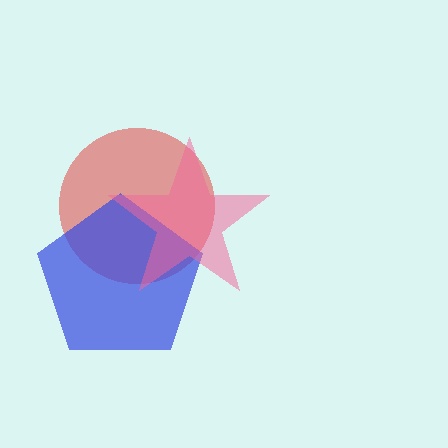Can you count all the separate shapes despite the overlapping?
Yes, there are 3 separate shapes.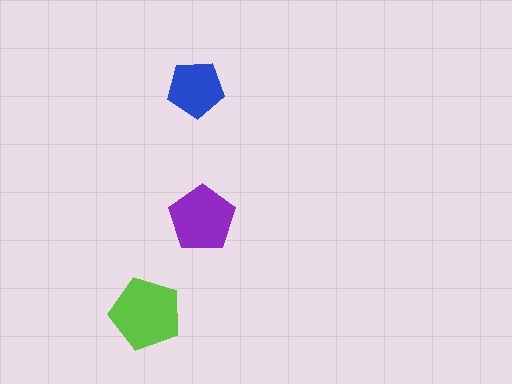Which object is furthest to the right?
The purple pentagon is rightmost.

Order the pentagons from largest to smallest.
the lime one, the purple one, the blue one.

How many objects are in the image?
There are 3 objects in the image.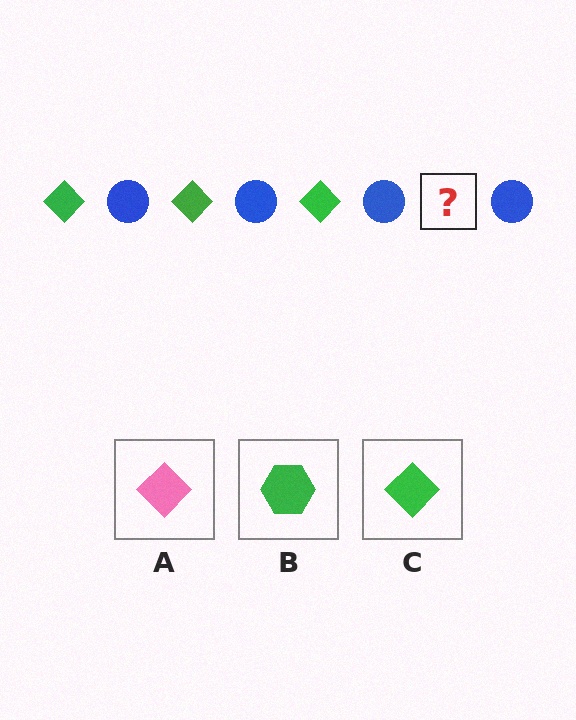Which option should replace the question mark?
Option C.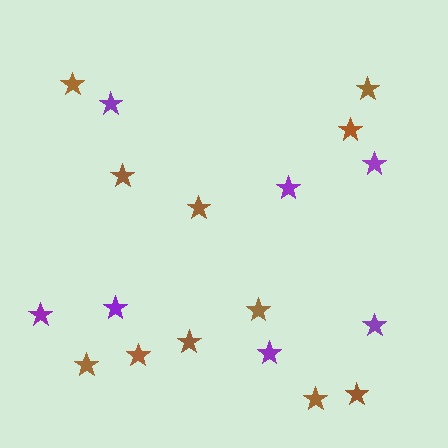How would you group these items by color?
There are 2 groups: one group of brown stars (11) and one group of purple stars (7).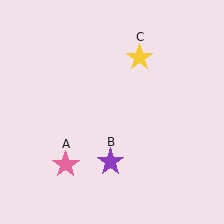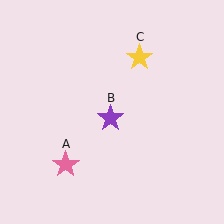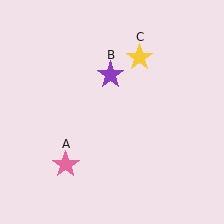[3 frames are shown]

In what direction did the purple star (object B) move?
The purple star (object B) moved up.